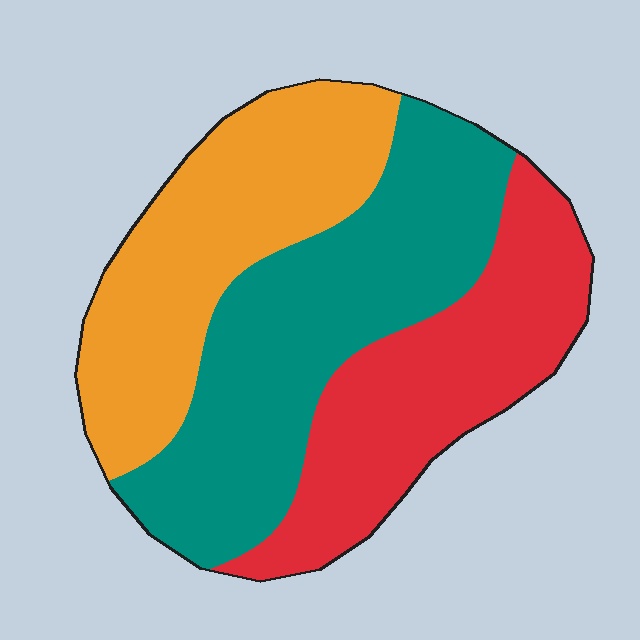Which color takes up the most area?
Teal, at roughly 40%.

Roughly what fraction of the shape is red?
Red covers about 30% of the shape.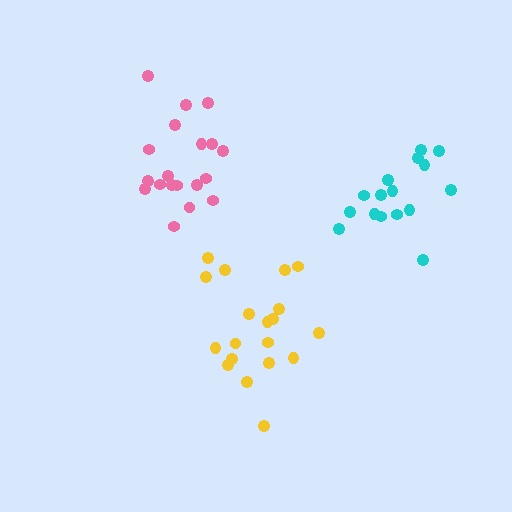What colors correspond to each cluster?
The clusters are colored: cyan, pink, yellow.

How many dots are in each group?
Group 1: 16 dots, Group 2: 19 dots, Group 3: 19 dots (54 total).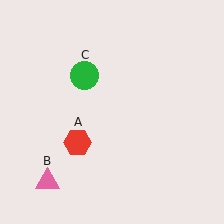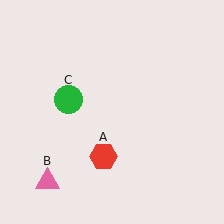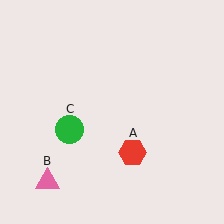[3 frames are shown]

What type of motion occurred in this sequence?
The red hexagon (object A), green circle (object C) rotated counterclockwise around the center of the scene.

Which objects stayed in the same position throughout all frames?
Pink triangle (object B) remained stationary.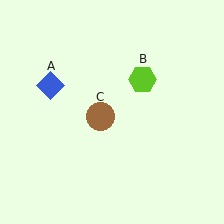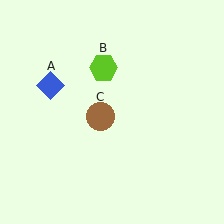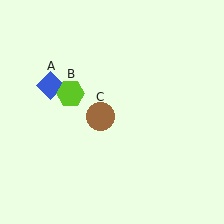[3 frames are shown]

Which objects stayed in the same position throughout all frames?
Blue diamond (object A) and brown circle (object C) remained stationary.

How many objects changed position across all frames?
1 object changed position: lime hexagon (object B).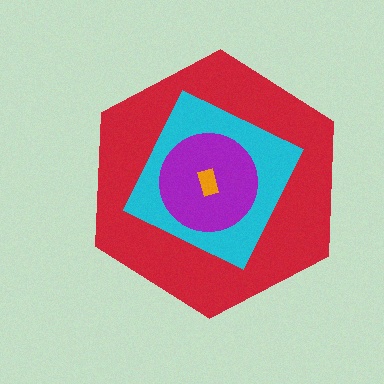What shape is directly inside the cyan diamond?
The purple circle.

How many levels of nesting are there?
4.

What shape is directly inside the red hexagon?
The cyan diamond.